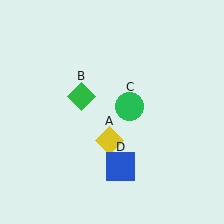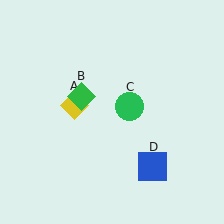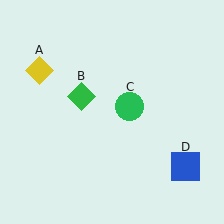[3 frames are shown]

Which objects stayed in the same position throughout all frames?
Green diamond (object B) and green circle (object C) remained stationary.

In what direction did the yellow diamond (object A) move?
The yellow diamond (object A) moved up and to the left.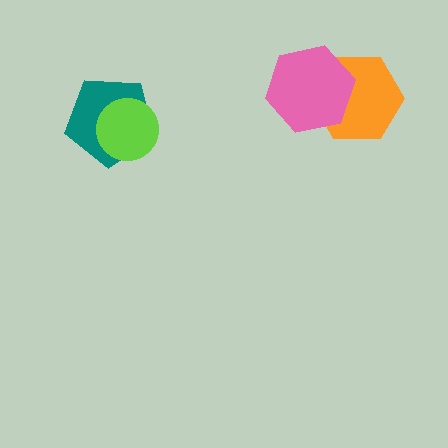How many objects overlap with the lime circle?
1 object overlaps with the lime circle.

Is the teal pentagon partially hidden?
Yes, it is partially covered by another shape.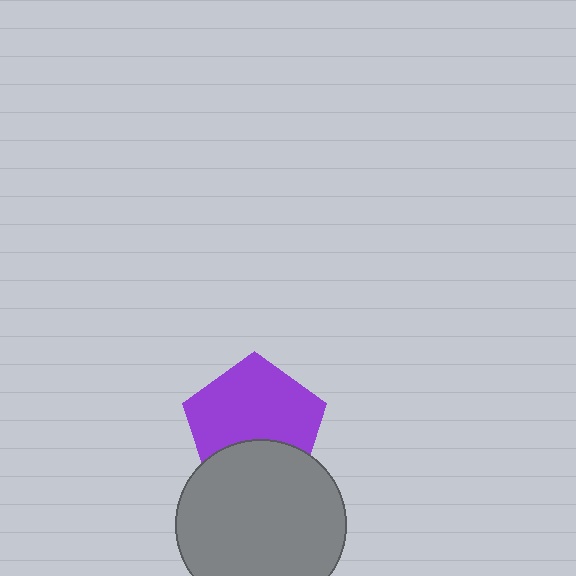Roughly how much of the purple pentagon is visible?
Most of it is visible (roughly 68%).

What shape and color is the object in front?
The object in front is a gray circle.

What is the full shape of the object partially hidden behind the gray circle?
The partially hidden object is a purple pentagon.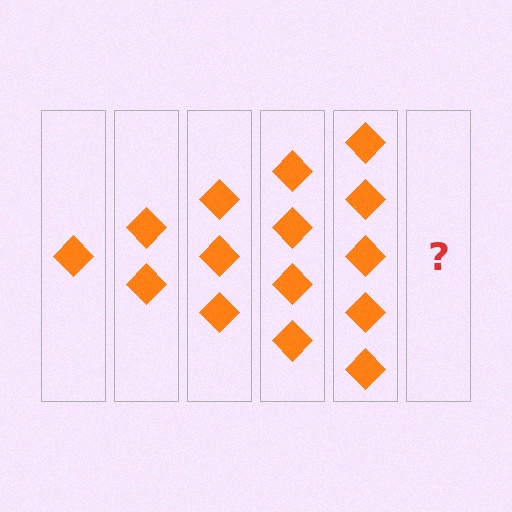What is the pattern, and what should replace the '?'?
The pattern is that each step adds one more diamond. The '?' should be 6 diamonds.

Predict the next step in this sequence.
The next step is 6 diamonds.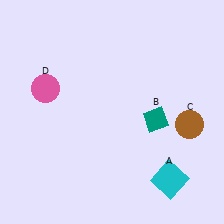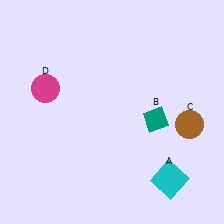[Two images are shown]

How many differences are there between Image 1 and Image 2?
There is 1 difference between the two images.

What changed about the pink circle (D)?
In Image 1, D is pink. In Image 2, it changed to magenta.